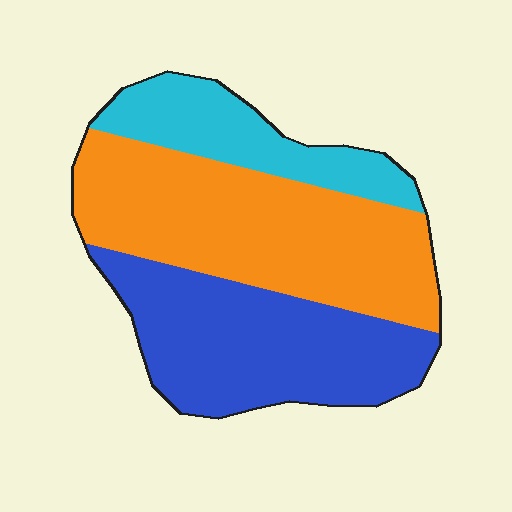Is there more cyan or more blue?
Blue.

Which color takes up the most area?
Orange, at roughly 45%.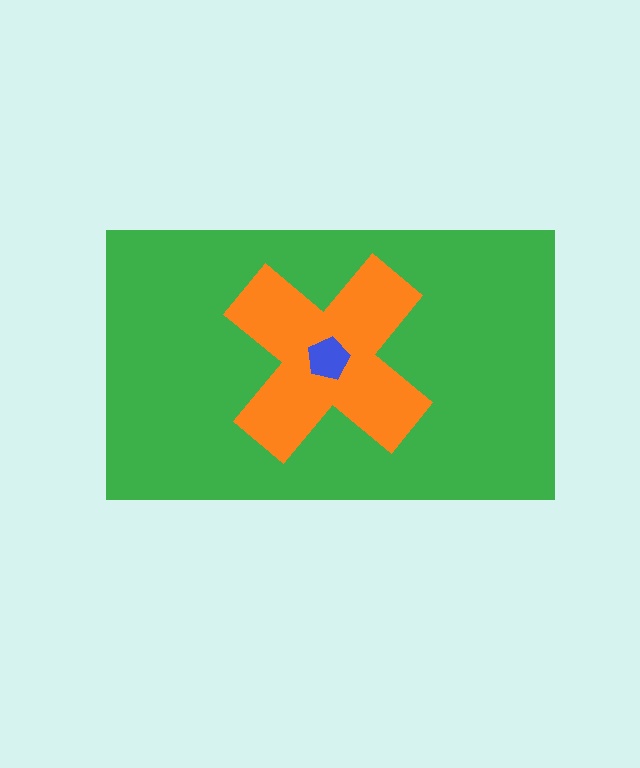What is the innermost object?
The blue pentagon.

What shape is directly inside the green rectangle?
The orange cross.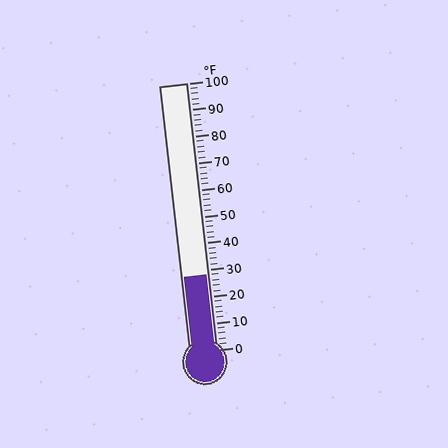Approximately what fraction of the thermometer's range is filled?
The thermometer is filled to approximately 30% of its range.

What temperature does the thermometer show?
The thermometer shows approximately 28°F.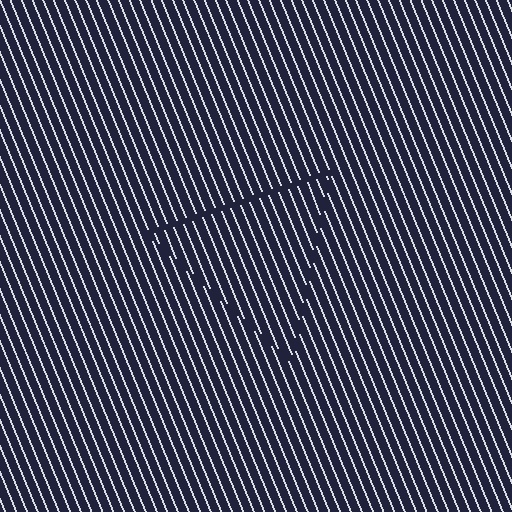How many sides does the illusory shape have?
3 sides — the line-ends trace a triangle.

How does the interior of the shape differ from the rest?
The interior of the shape contains the same grating, shifted by half a period — the contour is defined by the phase discontinuity where line-ends from the inner and outer gratings abut.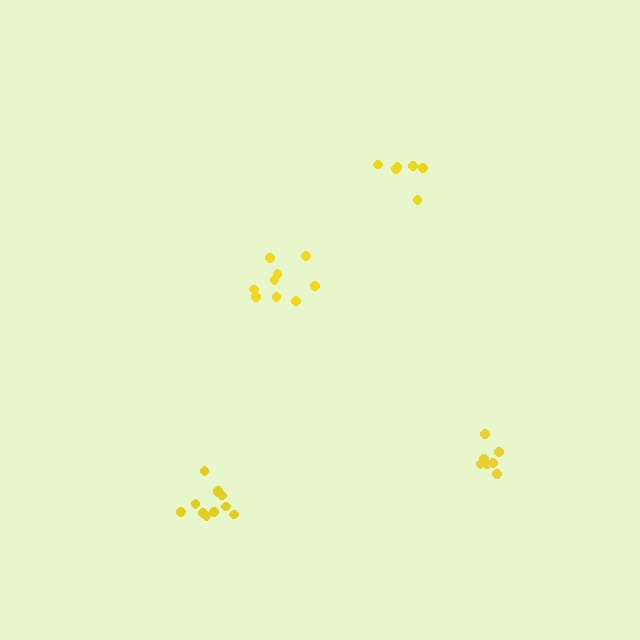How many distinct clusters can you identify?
There are 4 distinct clusters.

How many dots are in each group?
Group 1: 6 dots, Group 2: 9 dots, Group 3: 7 dots, Group 4: 11 dots (33 total).